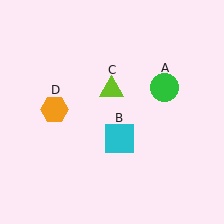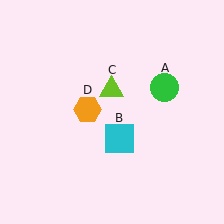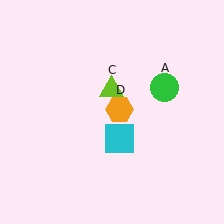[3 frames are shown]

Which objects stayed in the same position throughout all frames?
Green circle (object A) and cyan square (object B) and lime triangle (object C) remained stationary.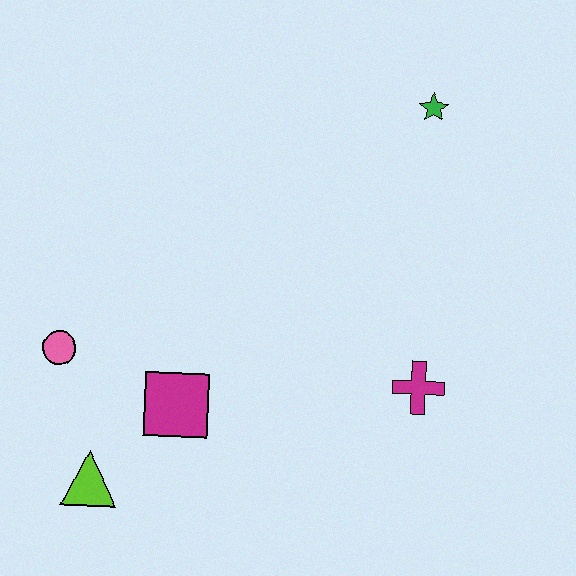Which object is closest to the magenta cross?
The magenta square is closest to the magenta cross.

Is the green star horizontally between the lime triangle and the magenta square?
No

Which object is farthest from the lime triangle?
The green star is farthest from the lime triangle.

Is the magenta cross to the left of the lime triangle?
No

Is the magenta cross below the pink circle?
Yes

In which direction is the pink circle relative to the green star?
The pink circle is to the left of the green star.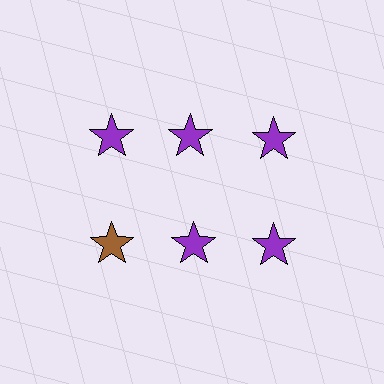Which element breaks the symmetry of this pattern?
The brown star in the second row, leftmost column breaks the symmetry. All other shapes are purple stars.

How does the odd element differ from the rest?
It has a different color: brown instead of purple.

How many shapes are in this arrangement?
There are 6 shapes arranged in a grid pattern.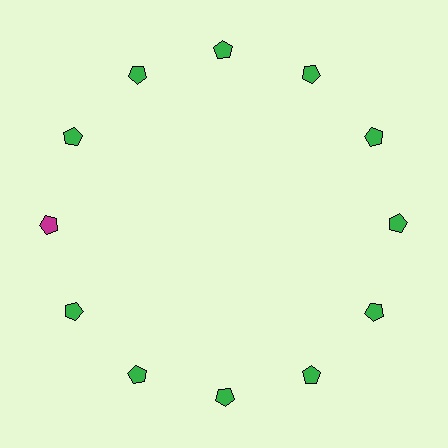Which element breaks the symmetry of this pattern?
The magenta pentagon at roughly the 9 o'clock position breaks the symmetry. All other shapes are green pentagons.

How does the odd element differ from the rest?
It has a different color: magenta instead of green.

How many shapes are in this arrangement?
There are 12 shapes arranged in a ring pattern.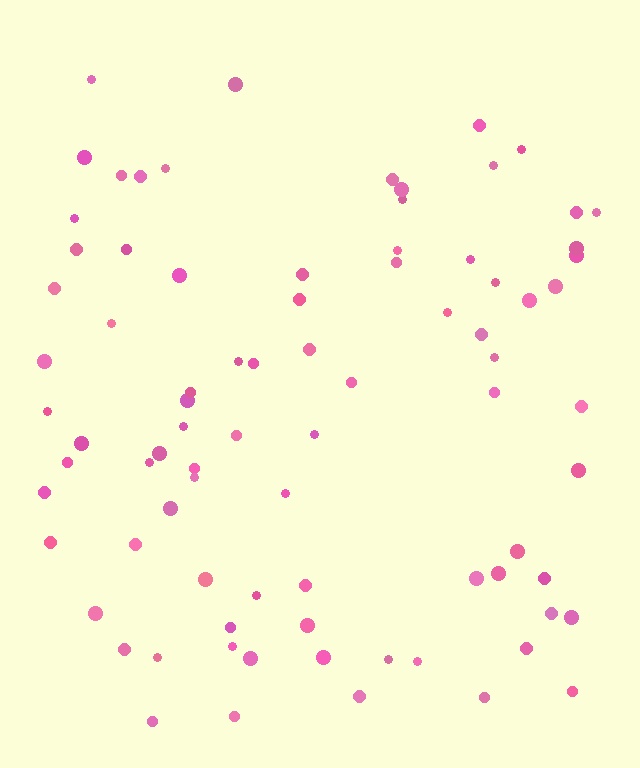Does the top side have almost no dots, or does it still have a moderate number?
Still a moderate number, just noticeably fewer than the bottom.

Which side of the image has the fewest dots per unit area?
The top.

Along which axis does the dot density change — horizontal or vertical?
Vertical.